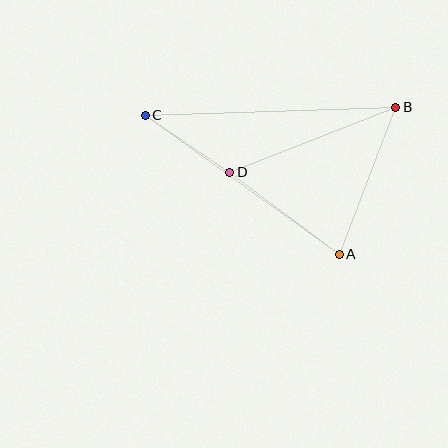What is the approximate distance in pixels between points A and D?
The distance between A and D is approximately 137 pixels.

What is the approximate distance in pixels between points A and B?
The distance between A and B is approximately 158 pixels.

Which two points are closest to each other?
Points C and D are closest to each other.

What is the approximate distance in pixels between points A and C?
The distance between A and C is approximately 239 pixels.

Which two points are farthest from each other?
Points B and C are farthest from each other.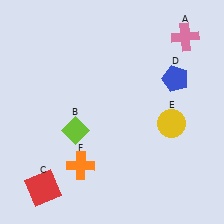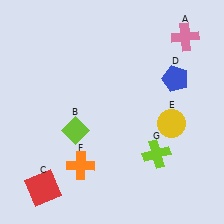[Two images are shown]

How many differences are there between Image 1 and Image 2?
There is 1 difference between the two images.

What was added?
A lime cross (G) was added in Image 2.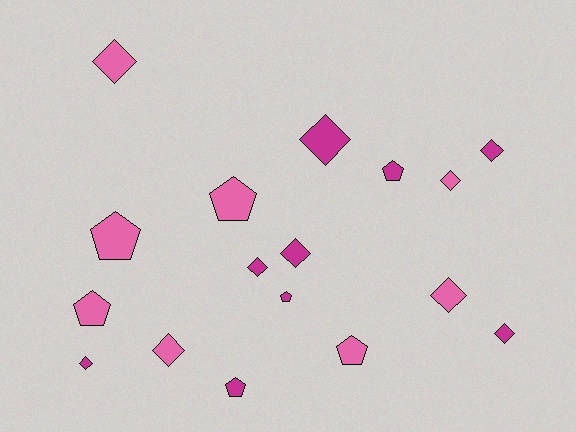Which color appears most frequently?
Magenta, with 9 objects.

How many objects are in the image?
There are 17 objects.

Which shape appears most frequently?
Diamond, with 10 objects.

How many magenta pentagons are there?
There are 3 magenta pentagons.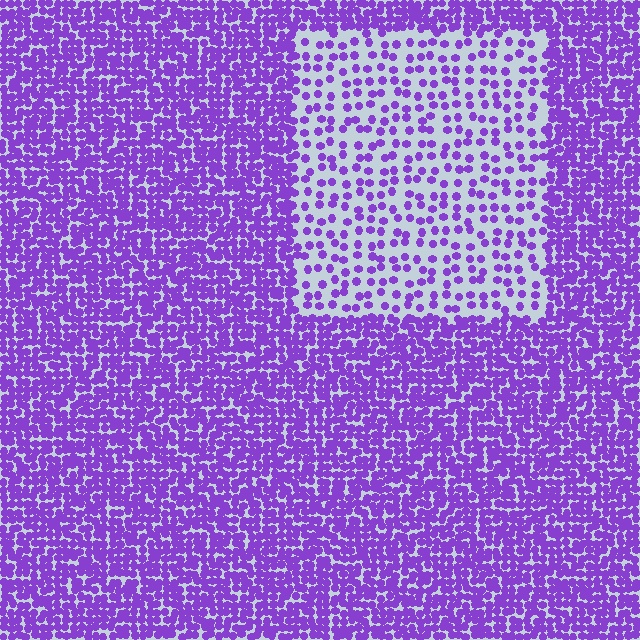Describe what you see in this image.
The image contains small purple elements arranged at two different densities. A rectangle-shaped region is visible where the elements are less densely packed than the surrounding area.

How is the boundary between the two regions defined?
The boundary is defined by a change in element density (approximately 2.6x ratio). All elements are the same color, size, and shape.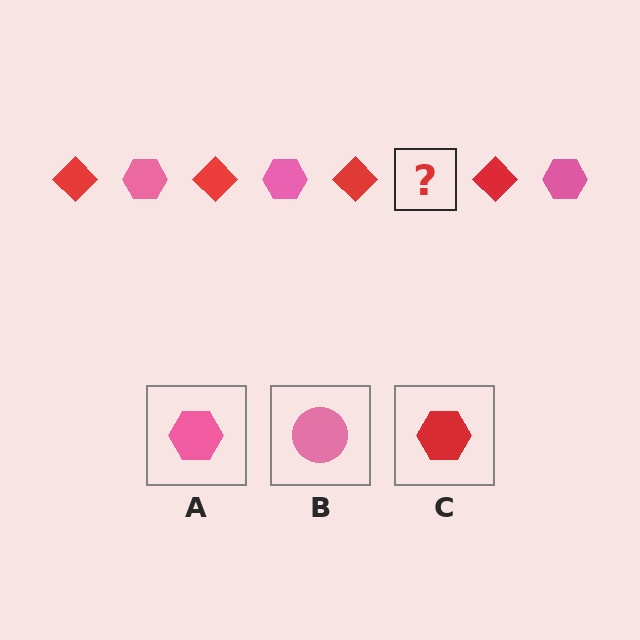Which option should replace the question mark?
Option A.